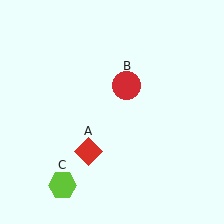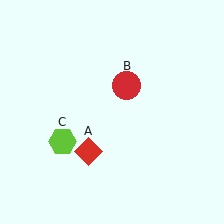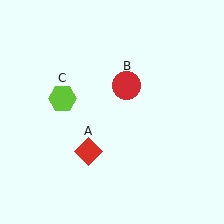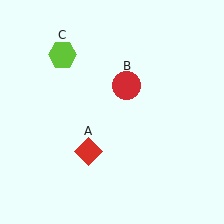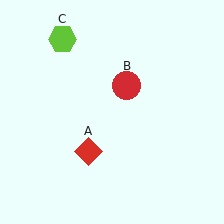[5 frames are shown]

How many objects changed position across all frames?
1 object changed position: lime hexagon (object C).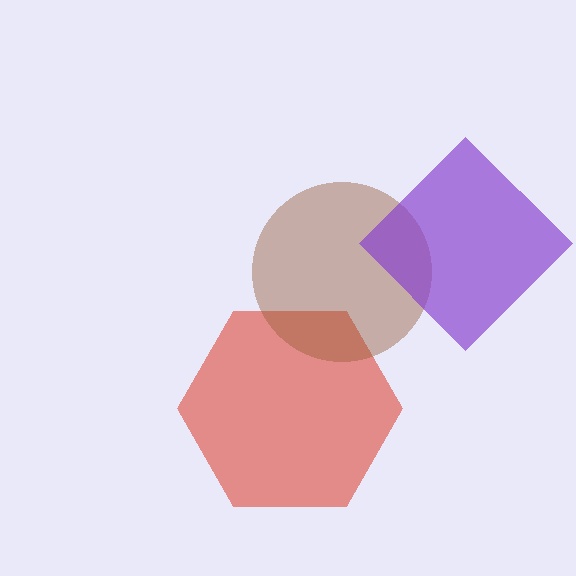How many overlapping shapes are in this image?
There are 3 overlapping shapes in the image.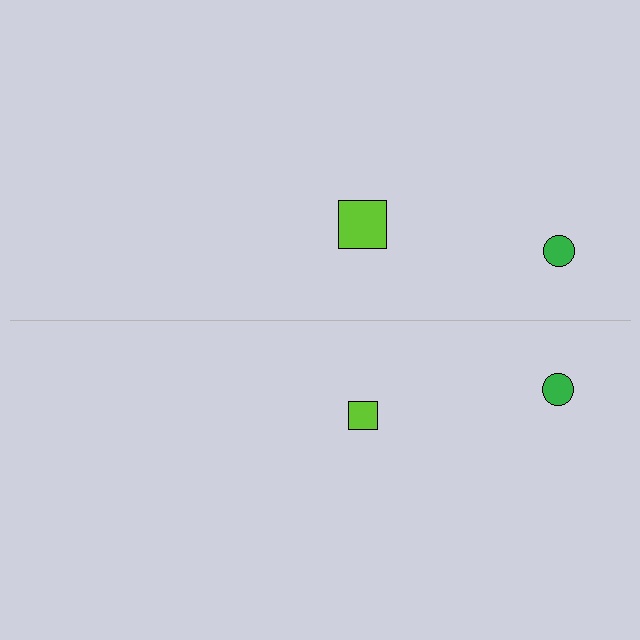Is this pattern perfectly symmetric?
No, the pattern is not perfectly symmetric. The lime square on the bottom side has a different size than its mirror counterpart.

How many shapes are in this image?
There are 4 shapes in this image.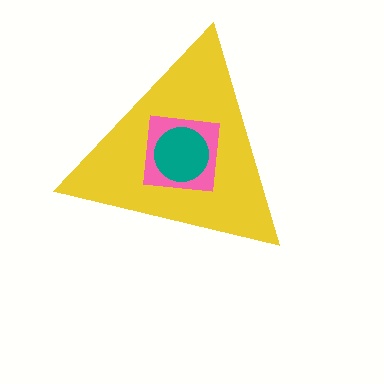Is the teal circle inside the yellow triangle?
Yes.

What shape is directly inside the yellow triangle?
The pink square.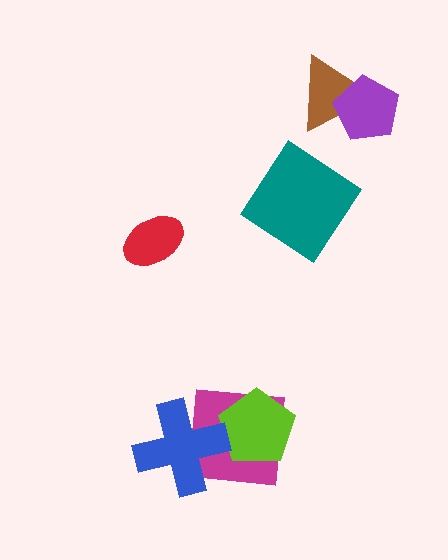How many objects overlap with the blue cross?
2 objects overlap with the blue cross.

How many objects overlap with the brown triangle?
1 object overlaps with the brown triangle.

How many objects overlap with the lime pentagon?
2 objects overlap with the lime pentagon.